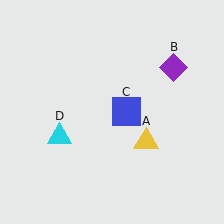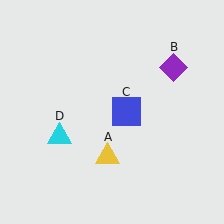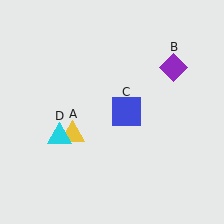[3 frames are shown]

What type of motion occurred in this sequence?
The yellow triangle (object A) rotated clockwise around the center of the scene.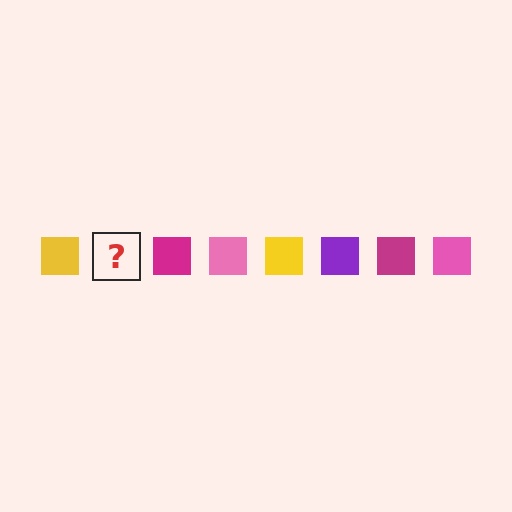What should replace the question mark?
The question mark should be replaced with a purple square.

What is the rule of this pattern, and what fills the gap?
The rule is that the pattern cycles through yellow, purple, magenta, pink squares. The gap should be filled with a purple square.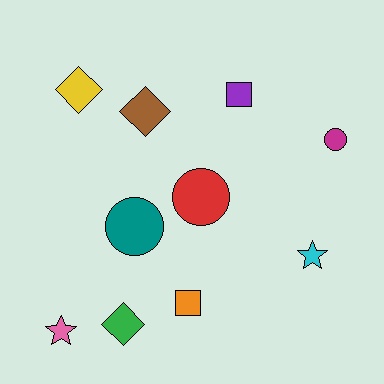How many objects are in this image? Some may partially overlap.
There are 10 objects.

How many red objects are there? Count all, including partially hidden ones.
There is 1 red object.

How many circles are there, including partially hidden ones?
There are 3 circles.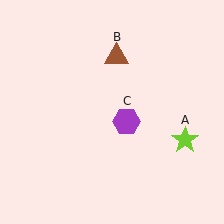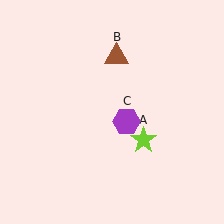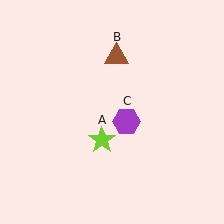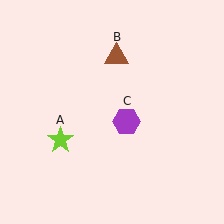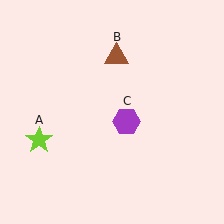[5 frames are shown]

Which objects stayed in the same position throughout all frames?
Brown triangle (object B) and purple hexagon (object C) remained stationary.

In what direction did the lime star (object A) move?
The lime star (object A) moved left.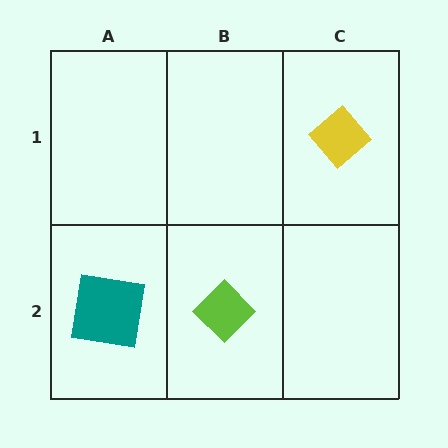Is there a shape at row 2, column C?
No, that cell is empty.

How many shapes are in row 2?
2 shapes.